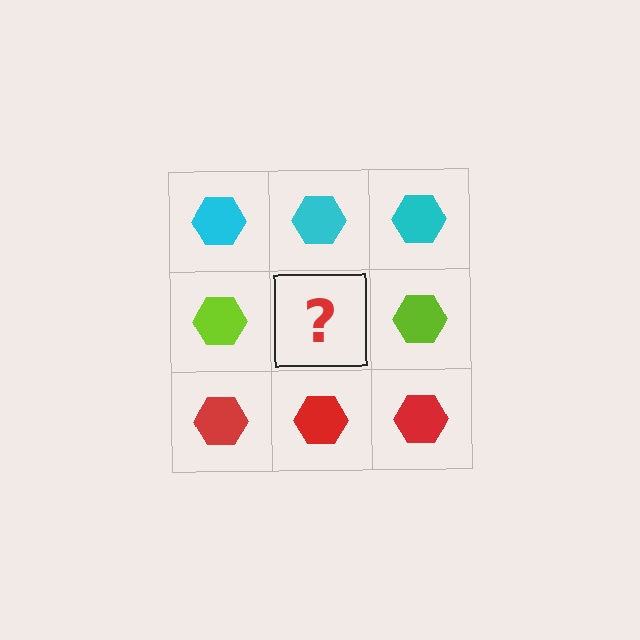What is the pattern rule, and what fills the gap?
The rule is that each row has a consistent color. The gap should be filled with a lime hexagon.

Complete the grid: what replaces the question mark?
The question mark should be replaced with a lime hexagon.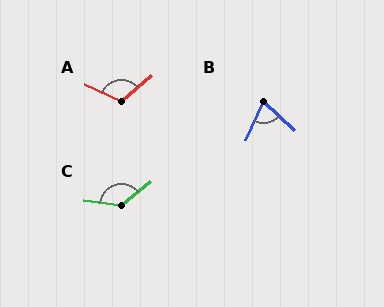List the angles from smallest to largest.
B (72°), A (114°), C (135°).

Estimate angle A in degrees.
Approximately 114 degrees.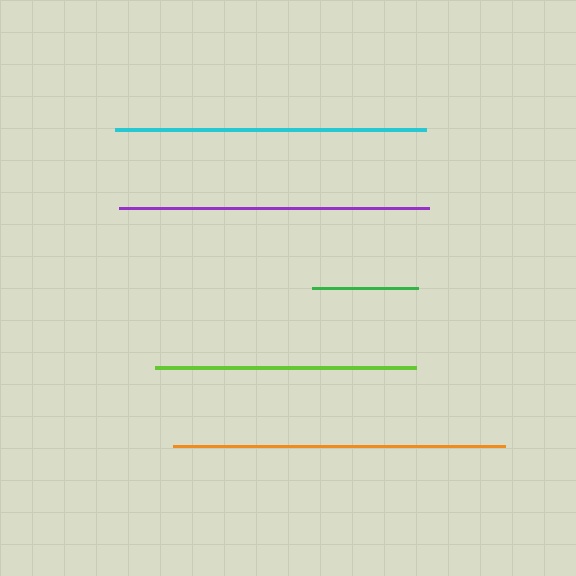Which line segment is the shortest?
The green line is the shortest at approximately 106 pixels.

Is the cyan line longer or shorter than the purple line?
The cyan line is longer than the purple line.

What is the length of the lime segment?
The lime segment is approximately 261 pixels long.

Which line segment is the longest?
The orange line is the longest at approximately 331 pixels.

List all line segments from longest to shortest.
From longest to shortest: orange, cyan, purple, lime, green.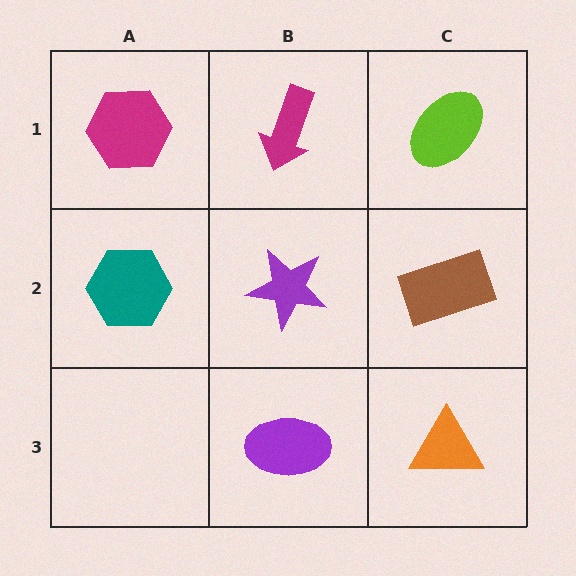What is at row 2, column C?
A brown rectangle.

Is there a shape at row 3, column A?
No, that cell is empty.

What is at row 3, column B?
A purple ellipse.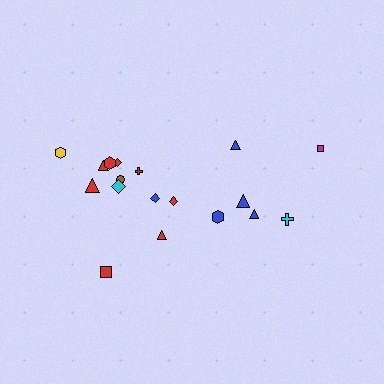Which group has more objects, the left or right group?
The left group.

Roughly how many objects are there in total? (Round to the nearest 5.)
Roughly 20 objects in total.